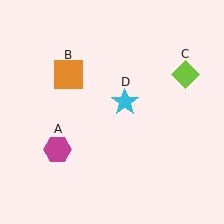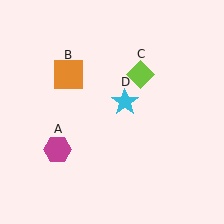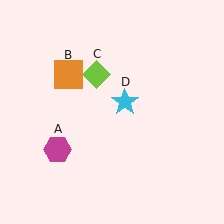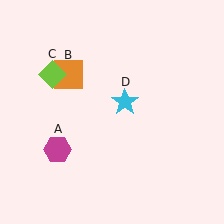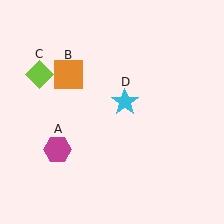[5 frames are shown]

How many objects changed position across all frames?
1 object changed position: lime diamond (object C).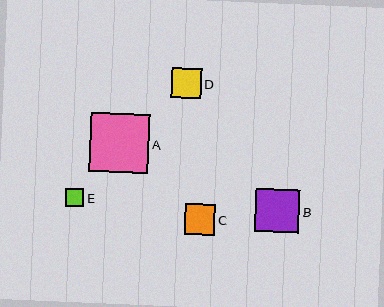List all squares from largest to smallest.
From largest to smallest: A, B, C, D, E.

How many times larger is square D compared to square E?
Square D is approximately 1.6 times the size of square E.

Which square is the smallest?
Square E is the smallest with a size of approximately 18 pixels.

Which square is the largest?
Square A is the largest with a size of approximately 59 pixels.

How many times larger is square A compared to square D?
Square A is approximately 2.0 times the size of square D.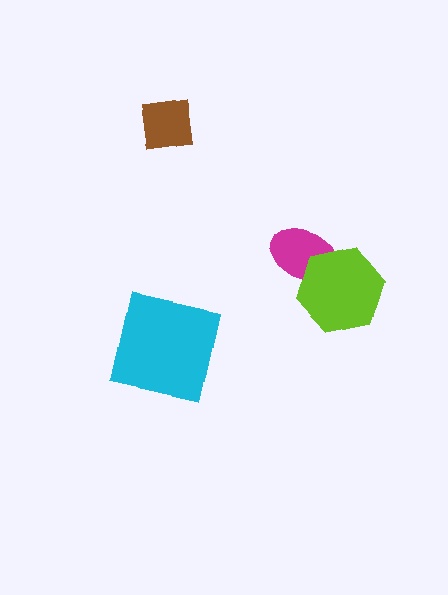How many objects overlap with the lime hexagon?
1 object overlaps with the lime hexagon.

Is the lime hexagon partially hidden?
No, no other shape covers it.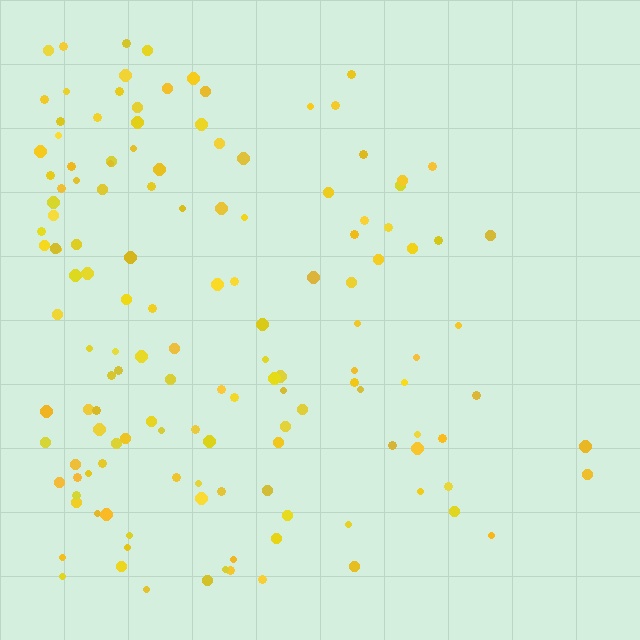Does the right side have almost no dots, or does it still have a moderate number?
Still a moderate number, just noticeably fewer than the left.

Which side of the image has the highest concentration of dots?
The left.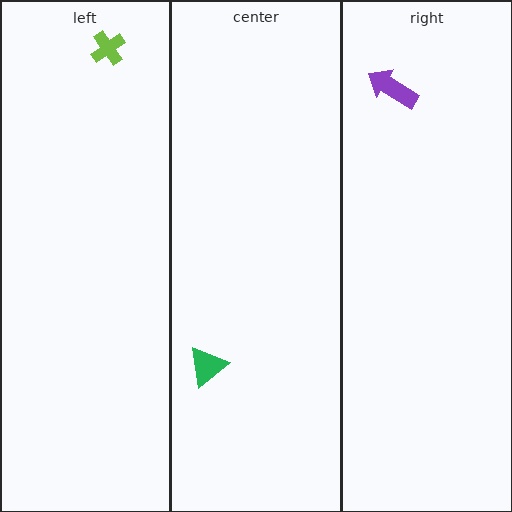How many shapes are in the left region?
1.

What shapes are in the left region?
The lime cross.